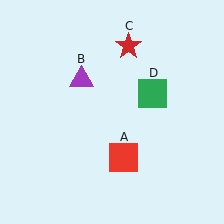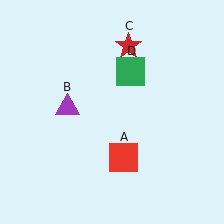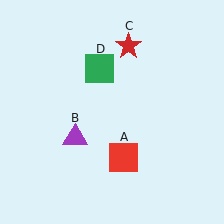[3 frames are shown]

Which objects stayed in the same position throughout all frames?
Red square (object A) and red star (object C) remained stationary.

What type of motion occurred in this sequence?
The purple triangle (object B), green square (object D) rotated counterclockwise around the center of the scene.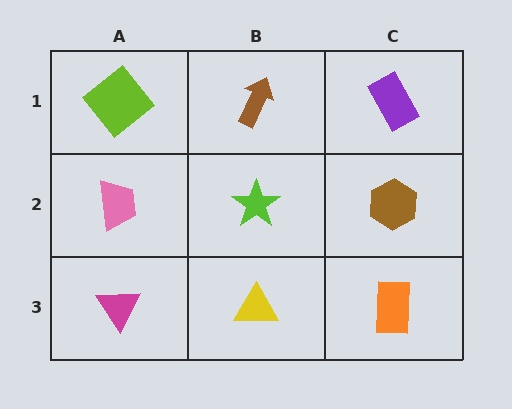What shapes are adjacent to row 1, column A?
A pink trapezoid (row 2, column A), a brown arrow (row 1, column B).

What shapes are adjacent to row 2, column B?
A brown arrow (row 1, column B), a yellow triangle (row 3, column B), a pink trapezoid (row 2, column A), a brown hexagon (row 2, column C).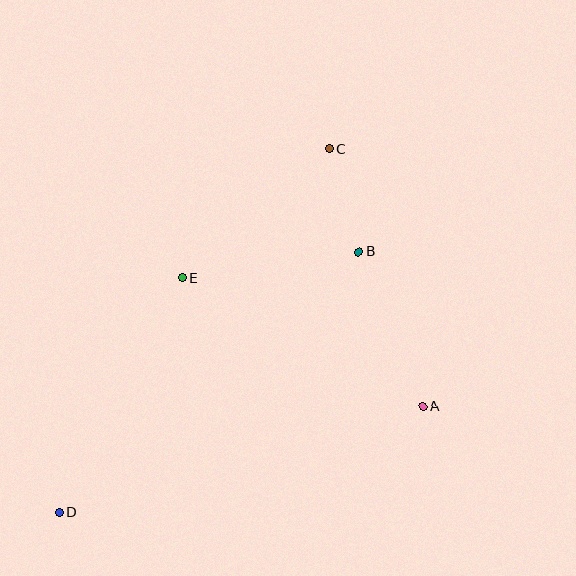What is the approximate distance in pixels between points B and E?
The distance between B and E is approximately 179 pixels.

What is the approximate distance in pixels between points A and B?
The distance between A and B is approximately 167 pixels.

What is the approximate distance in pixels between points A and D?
The distance between A and D is approximately 379 pixels.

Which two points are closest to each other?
Points B and C are closest to each other.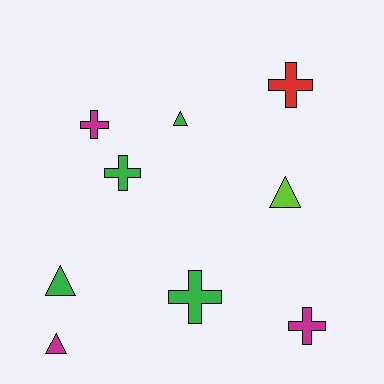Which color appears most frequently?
Green, with 4 objects.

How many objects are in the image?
There are 9 objects.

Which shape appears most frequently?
Cross, with 5 objects.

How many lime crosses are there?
There are no lime crosses.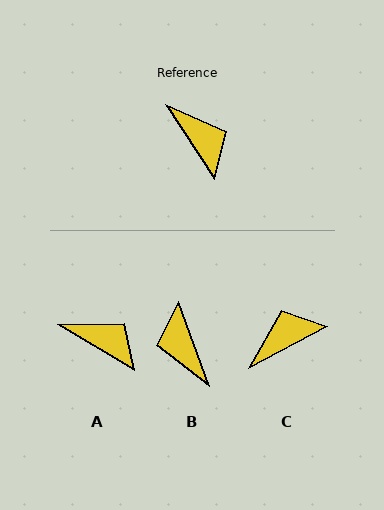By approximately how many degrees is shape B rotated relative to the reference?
Approximately 167 degrees counter-clockwise.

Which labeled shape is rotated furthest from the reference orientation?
B, about 167 degrees away.